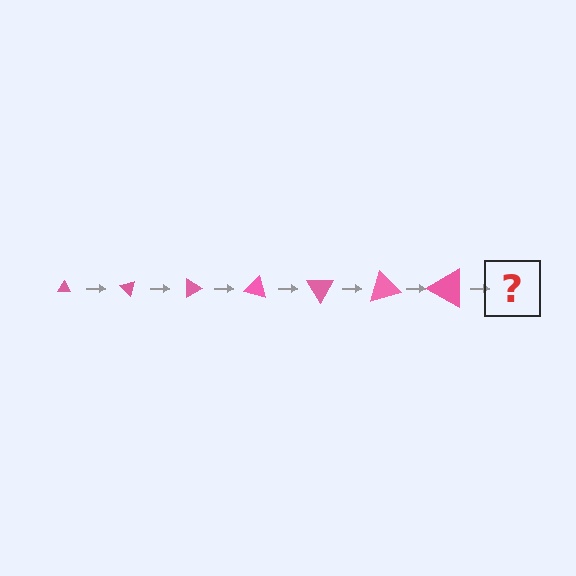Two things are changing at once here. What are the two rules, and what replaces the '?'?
The two rules are that the triangle grows larger each step and it rotates 45 degrees each step. The '?' should be a triangle, larger than the previous one and rotated 315 degrees from the start.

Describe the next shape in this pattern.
It should be a triangle, larger than the previous one and rotated 315 degrees from the start.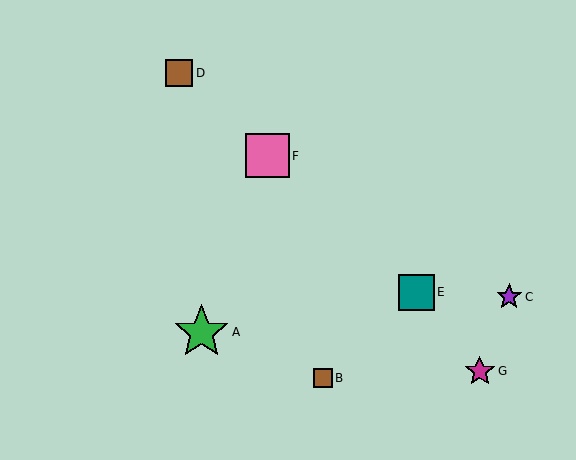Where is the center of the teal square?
The center of the teal square is at (417, 292).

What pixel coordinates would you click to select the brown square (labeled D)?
Click at (179, 73) to select the brown square D.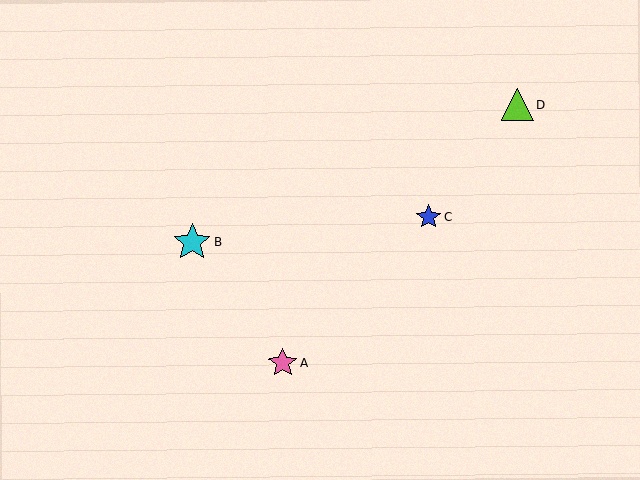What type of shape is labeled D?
Shape D is a lime triangle.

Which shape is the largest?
The cyan star (labeled B) is the largest.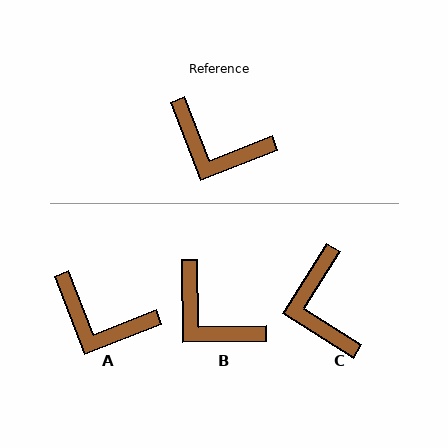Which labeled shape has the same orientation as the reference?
A.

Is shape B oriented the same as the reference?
No, it is off by about 20 degrees.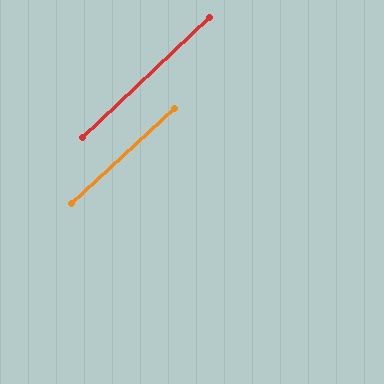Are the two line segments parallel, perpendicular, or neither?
Parallel — their directions differ by only 0.7°.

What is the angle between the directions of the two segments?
Approximately 1 degree.